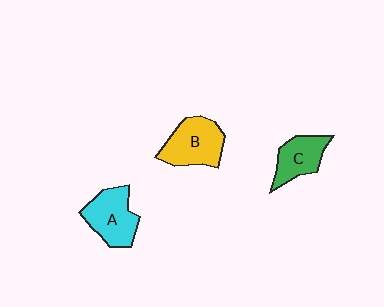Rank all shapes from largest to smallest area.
From largest to smallest: B (yellow), A (cyan), C (green).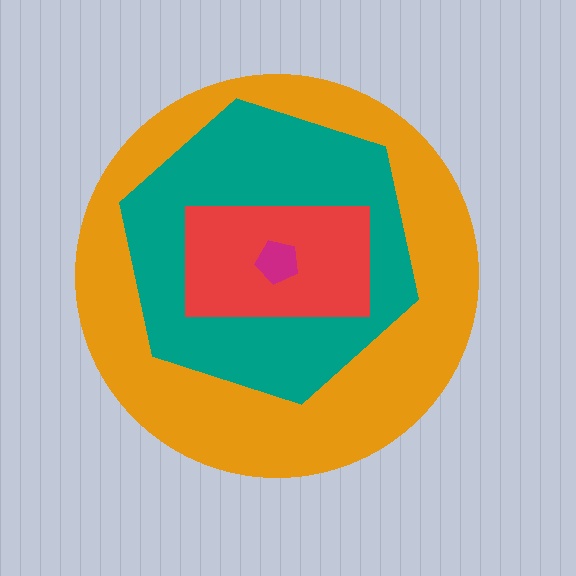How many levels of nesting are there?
4.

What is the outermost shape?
The orange circle.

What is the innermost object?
The magenta pentagon.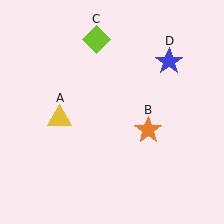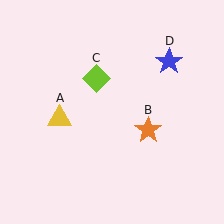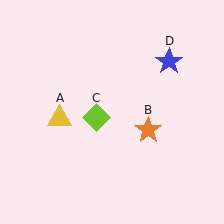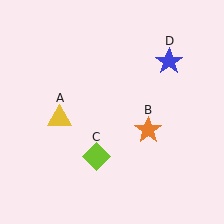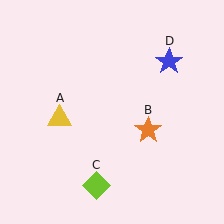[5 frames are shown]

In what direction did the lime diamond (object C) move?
The lime diamond (object C) moved down.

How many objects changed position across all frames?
1 object changed position: lime diamond (object C).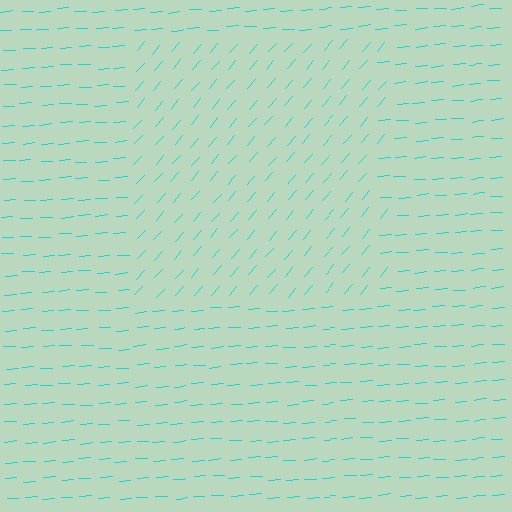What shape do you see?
I see a rectangle.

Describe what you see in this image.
The image is filled with small cyan line segments. A rectangle region in the image has lines oriented differently from the surrounding lines, creating a visible texture boundary.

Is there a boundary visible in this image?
Yes, there is a texture boundary formed by a change in line orientation.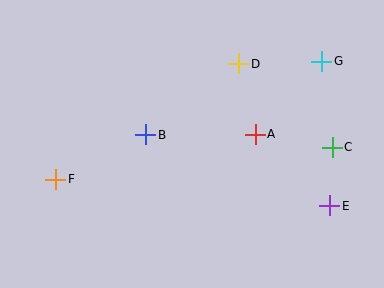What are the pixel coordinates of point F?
Point F is at (56, 179).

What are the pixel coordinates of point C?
Point C is at (332, 147).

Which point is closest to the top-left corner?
Point F is closest to the top-left corner.